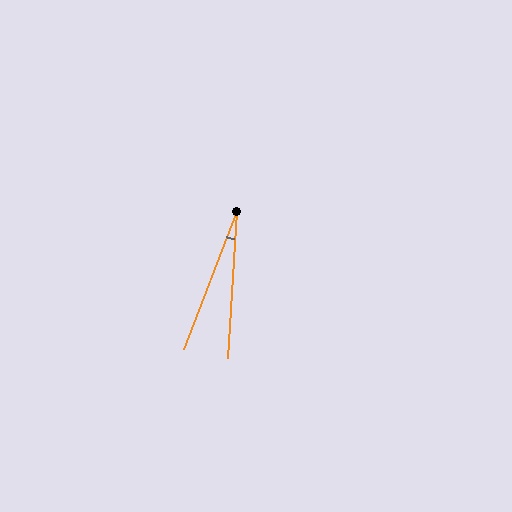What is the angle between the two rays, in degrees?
Approximately 17 degrees.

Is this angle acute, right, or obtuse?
It is acute.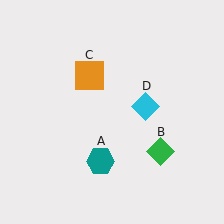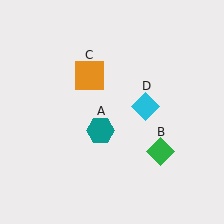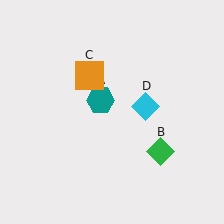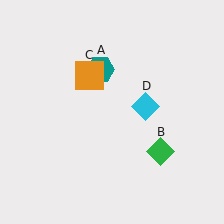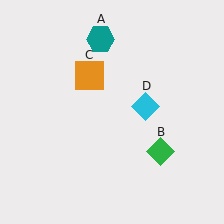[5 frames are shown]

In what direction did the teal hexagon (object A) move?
The teal hexagon (object A) moved up.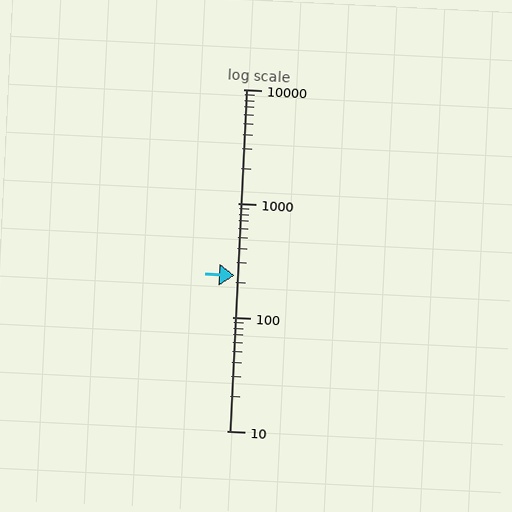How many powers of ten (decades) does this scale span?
The scale spans 3 decades, from 10 to 10000.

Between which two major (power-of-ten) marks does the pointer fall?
The pointer is between 100 and 1000.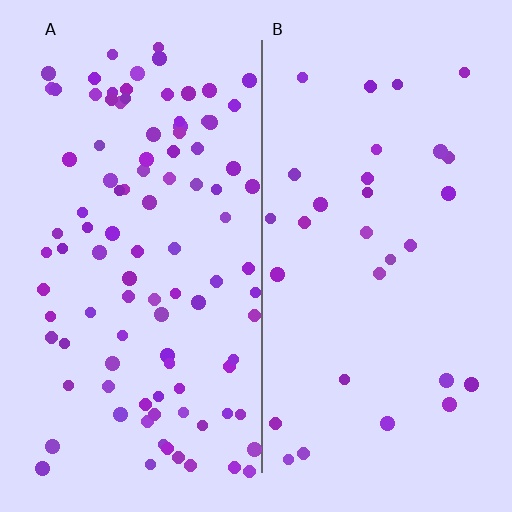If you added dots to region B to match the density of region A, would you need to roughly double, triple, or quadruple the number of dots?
Approximately triple.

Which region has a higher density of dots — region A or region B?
A (the left).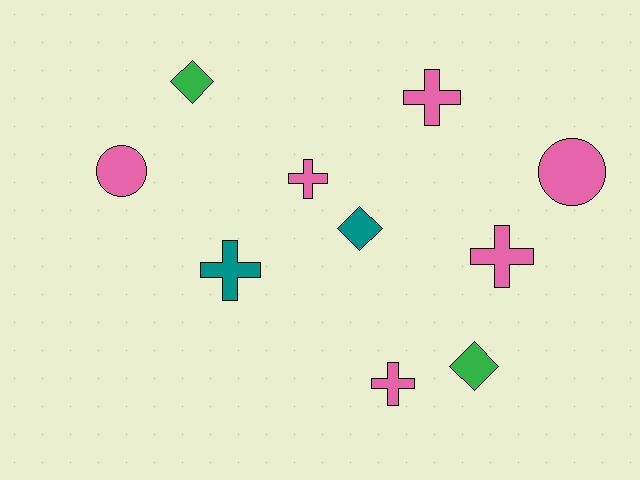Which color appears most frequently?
Pink, with 6 objects.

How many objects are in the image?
There are 10 objects.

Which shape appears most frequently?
Cross, with 5 objects.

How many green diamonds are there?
There are 2 green diamonds.